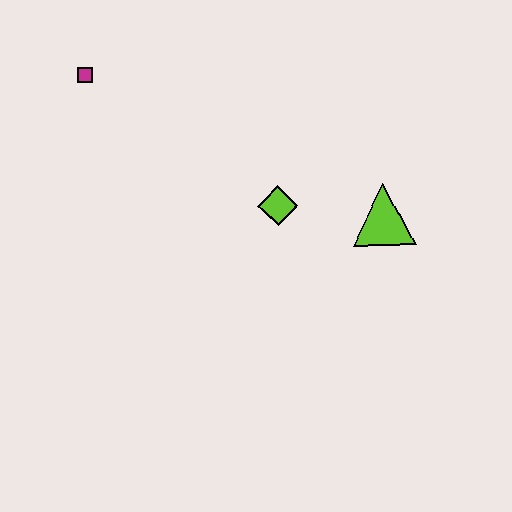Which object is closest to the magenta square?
The lime diamond is closest to the magenta square.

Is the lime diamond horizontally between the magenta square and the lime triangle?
Yes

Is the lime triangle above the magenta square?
No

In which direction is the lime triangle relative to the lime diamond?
The lime triangle is to the right of the lime diamond.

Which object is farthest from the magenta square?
The lime triangle is farthest from the magenta square.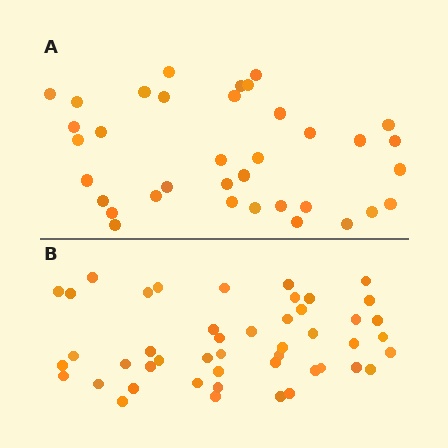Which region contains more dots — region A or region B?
Region B (the bottom region) has more dots.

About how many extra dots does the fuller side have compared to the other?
Region B has roughly 12 or so more dots than region A.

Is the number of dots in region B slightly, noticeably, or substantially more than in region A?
Region B has noticeably more, but not dramatically so. The ratio is roughly 1.3 to 1.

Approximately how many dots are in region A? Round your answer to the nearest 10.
About 40 dots. (The exact count is 36, which rounds to 40.)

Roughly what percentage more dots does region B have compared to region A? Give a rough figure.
About 30% more.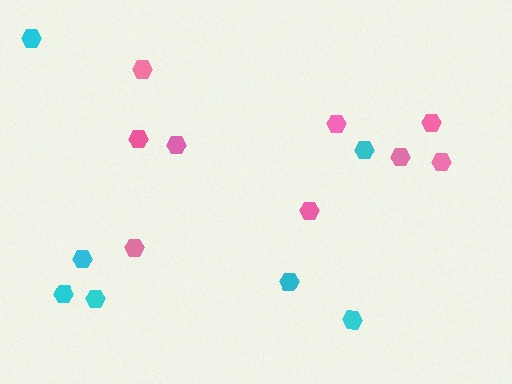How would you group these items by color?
There are 2 groups: one group of cyan hexagons (7) and one group of pink hexagons (9).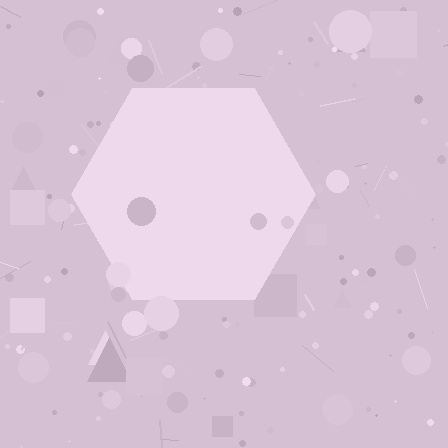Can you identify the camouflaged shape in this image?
The camouflaged shape is a hexagon.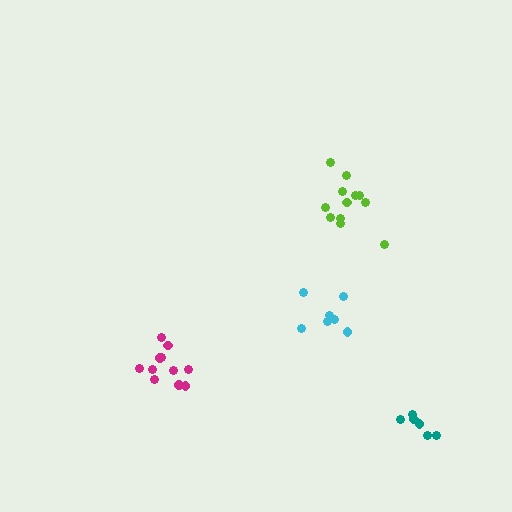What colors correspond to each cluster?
The clusters are colored: lime, magenta, teal, cyan.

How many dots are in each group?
Group 1: 12 dots, Group 2: 11 dots, Group 3: 6 dots, Group 4: 7 dots (36 total).